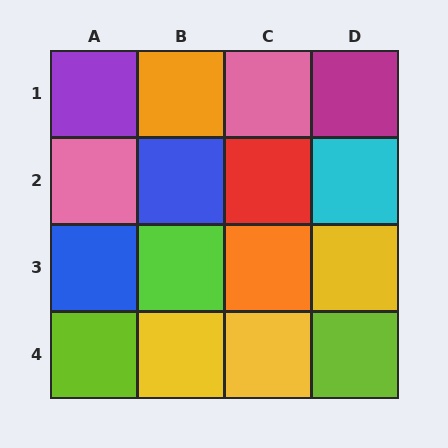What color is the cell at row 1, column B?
Orange.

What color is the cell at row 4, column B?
Yellow.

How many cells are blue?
2 cells are blue.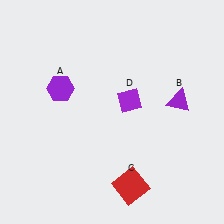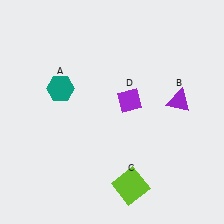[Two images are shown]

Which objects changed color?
A changed from purple to teal. C changed from red to lime.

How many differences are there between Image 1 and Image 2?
There are 2 differences between the two images.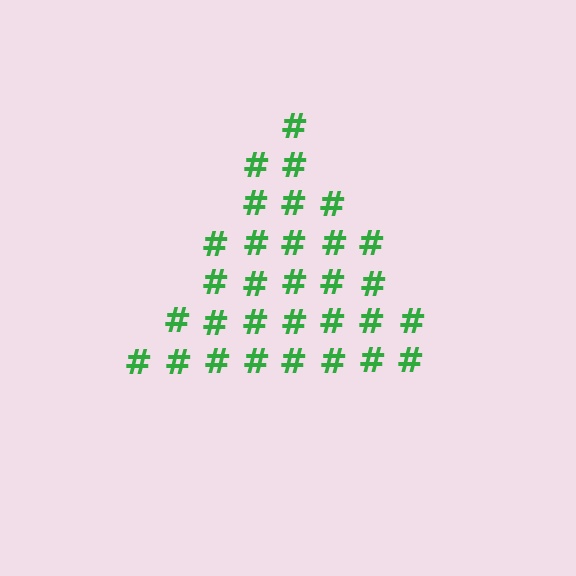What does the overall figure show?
The overall figure shows a triangle.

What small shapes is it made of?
It is made of small hash symbols.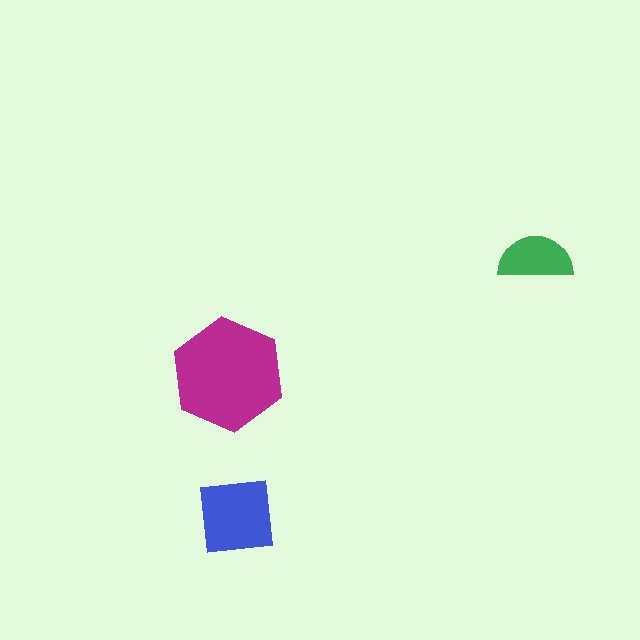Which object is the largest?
The magenta hexagon.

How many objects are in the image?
There are 3 objects in the image.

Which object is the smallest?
The green semicircle.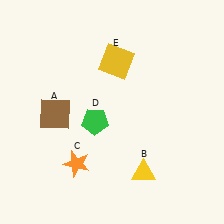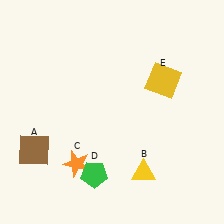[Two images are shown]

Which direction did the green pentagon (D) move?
The green pentagon (D) moved down.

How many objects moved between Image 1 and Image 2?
3 objects moved between the two images.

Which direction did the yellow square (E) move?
The yellow square (E) moved right.